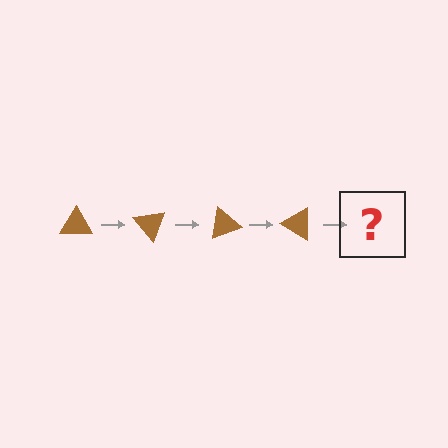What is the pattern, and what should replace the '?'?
The pattern is that the triangle rotates 50 degrees each step. The '?' should be a brown triangle rotated 200 degrees.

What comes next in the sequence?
The next element should be a brown triangle rotated 200 degrees.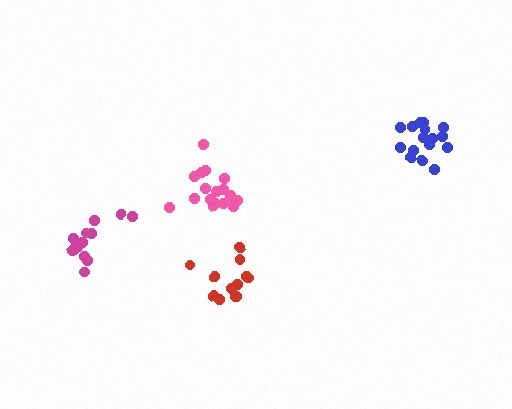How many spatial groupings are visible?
There are 4 spatial groupings.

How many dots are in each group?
Group 1: 12 dots, Group 2: 18 dots, Group 3: 16 dots, Group 4: 13 dots (59 total).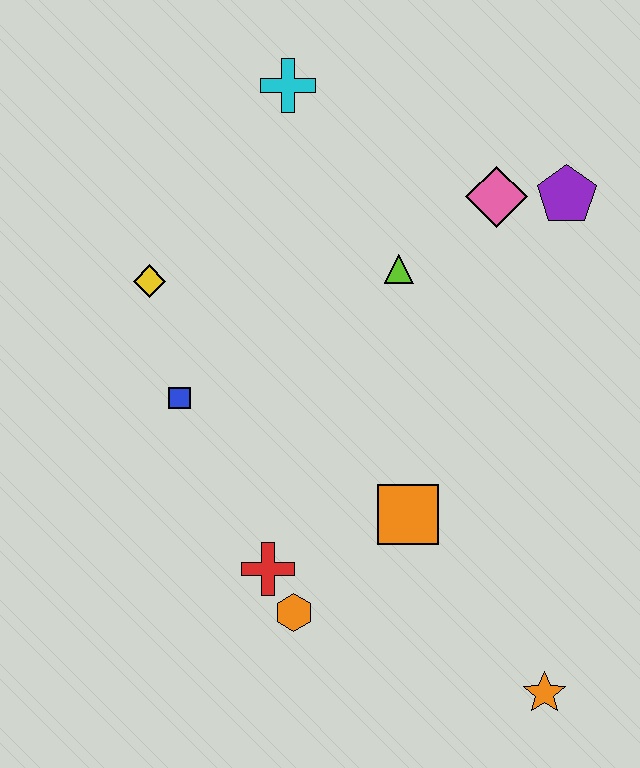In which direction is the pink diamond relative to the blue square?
The pink diamond is to the right of the blue square.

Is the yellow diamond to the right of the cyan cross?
No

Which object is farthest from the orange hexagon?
The cyan cross is farthest from the orange hexagon.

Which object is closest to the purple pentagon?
The pink diamond is closest to the purple pentagon.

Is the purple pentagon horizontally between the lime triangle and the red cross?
No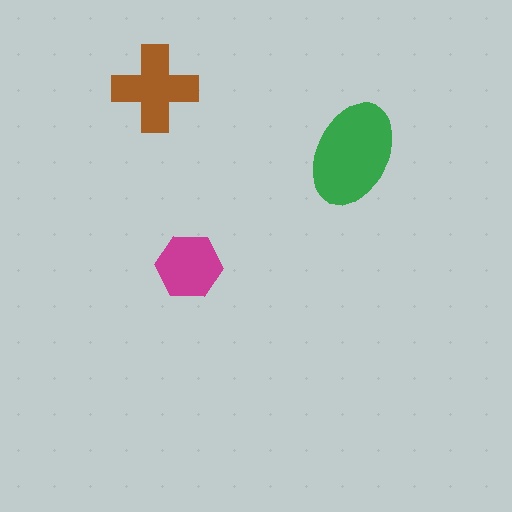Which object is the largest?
The green ellipse.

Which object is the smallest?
The magenta hexagon.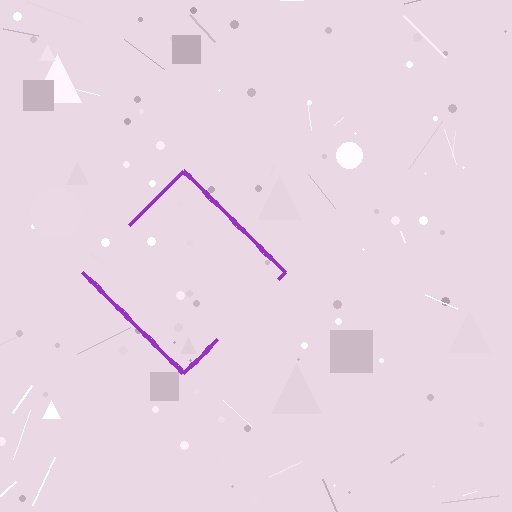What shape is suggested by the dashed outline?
The dashed outline suggests a diamond.